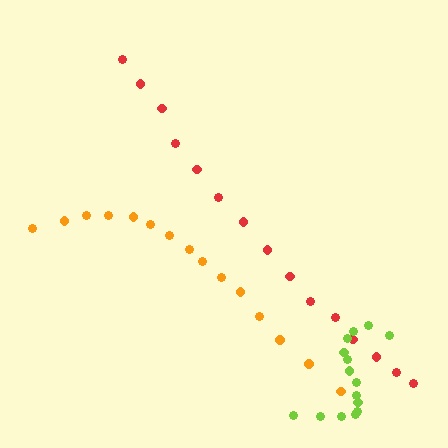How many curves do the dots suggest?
There are 3 distinct paths.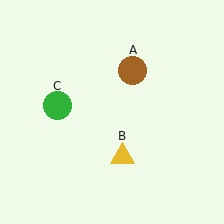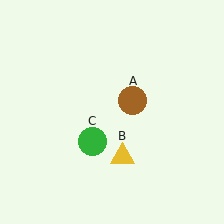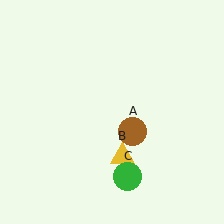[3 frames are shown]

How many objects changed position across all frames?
2 objects changed position: brown circle (object A), green circle (object C).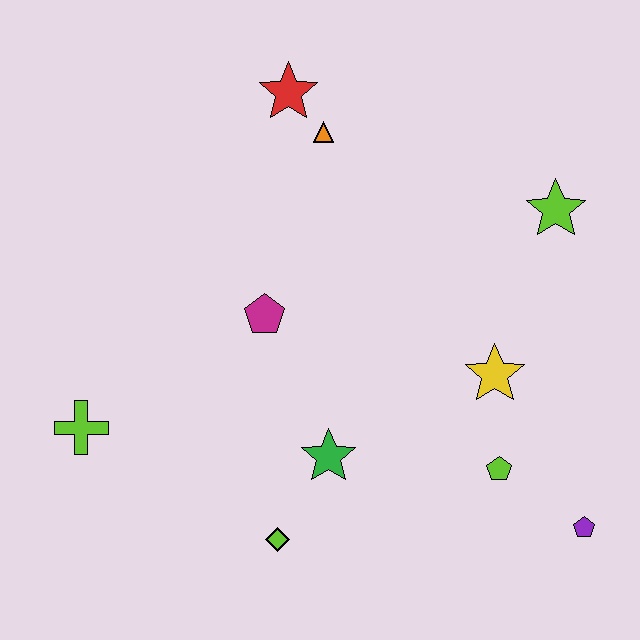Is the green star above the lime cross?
No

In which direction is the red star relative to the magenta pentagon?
The red star is above the magenta pentagon.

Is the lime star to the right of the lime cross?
Yes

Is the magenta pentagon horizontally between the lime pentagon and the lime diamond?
No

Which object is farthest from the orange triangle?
The purple pentagon is farthest from the orange triangle.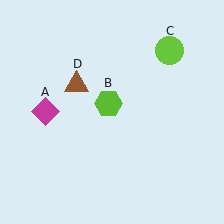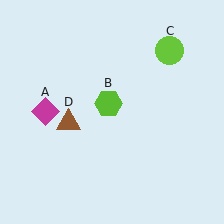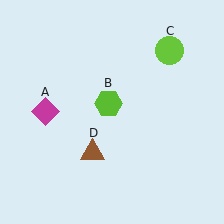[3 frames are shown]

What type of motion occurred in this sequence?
The brown triangle (object D) rotated counterclockwise around the center of the scene.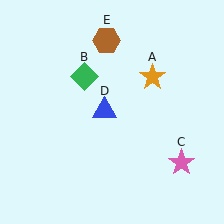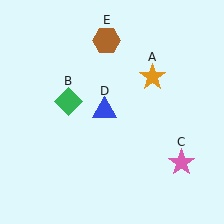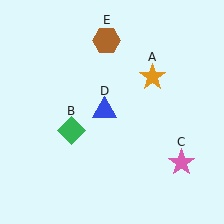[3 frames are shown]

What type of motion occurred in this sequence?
The green diamond (object B) rotated counterclockwise around the center of the scene.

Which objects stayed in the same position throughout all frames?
Orange star (object A) and pink star (object C) and blue triangle (object D) and brown hexagon (object E) remained stationary.